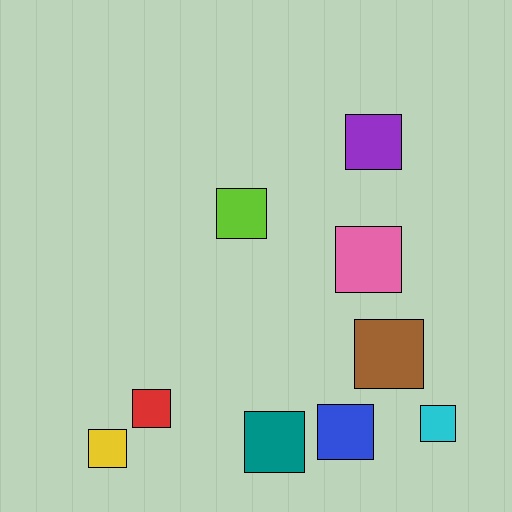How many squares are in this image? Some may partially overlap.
There are 9 squares.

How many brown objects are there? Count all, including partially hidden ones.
There is 1 brown object.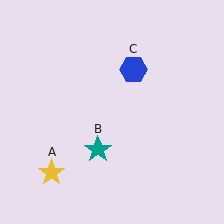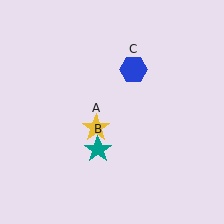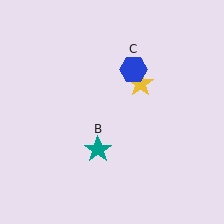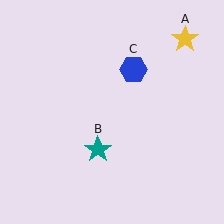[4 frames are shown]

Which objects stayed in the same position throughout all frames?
Teal star (object B) and blue hexagon (object C) remained stationary.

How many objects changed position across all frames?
1 object changed position: yellow star (object A).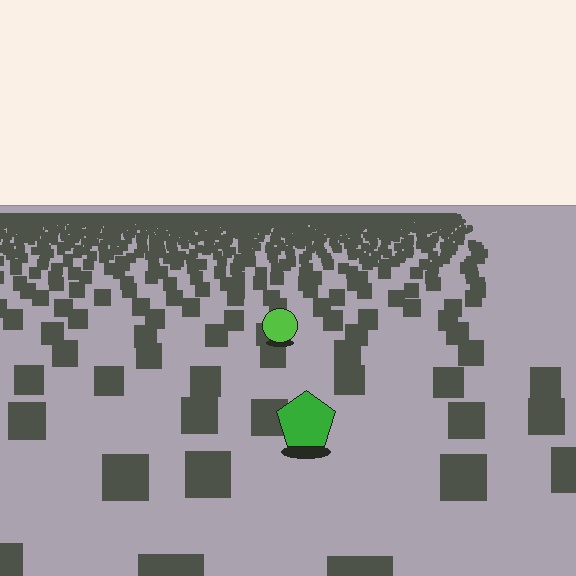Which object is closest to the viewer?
The green pentagon is closest. The texture marks near it are larger and more spread out.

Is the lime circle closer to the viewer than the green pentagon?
No. The green pentagon is closer — you can tell from the texture gradient: the ground texture is coarser near it.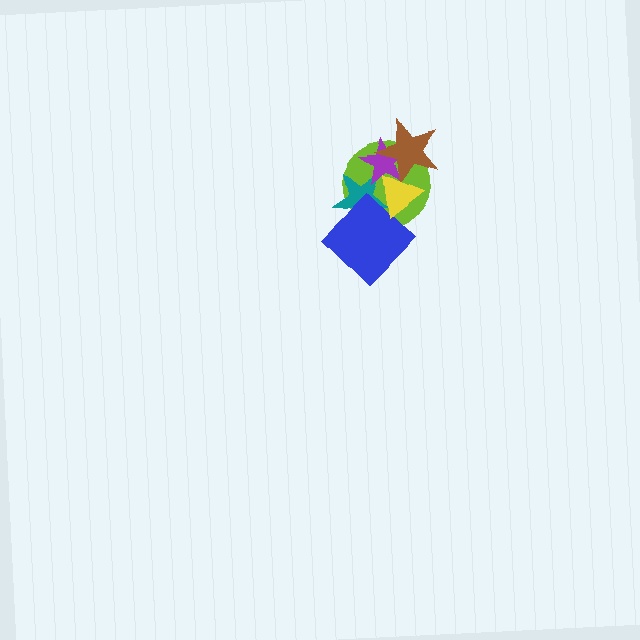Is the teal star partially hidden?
Yes, it is partially covered by another shape.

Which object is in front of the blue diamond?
The yellow triangle is in front of the blue diamond.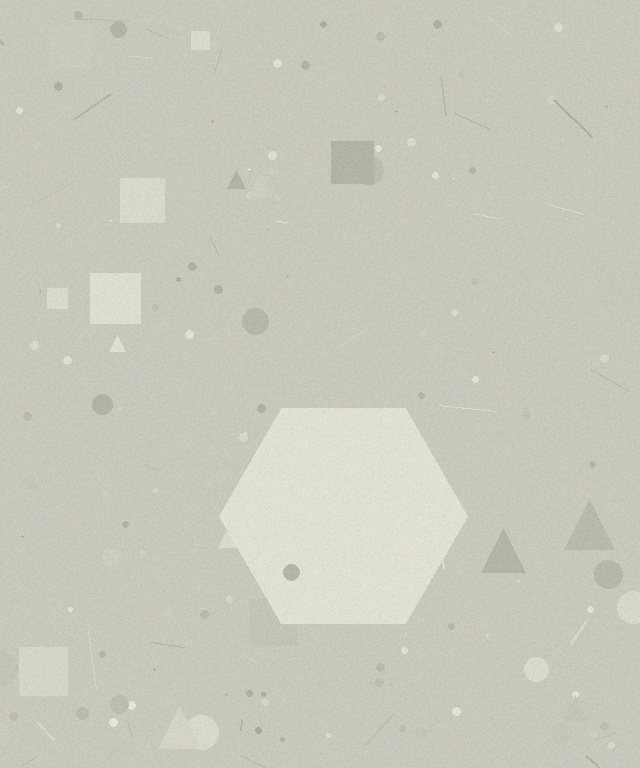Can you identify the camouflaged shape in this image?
The camouflaged shape is a hexagon.